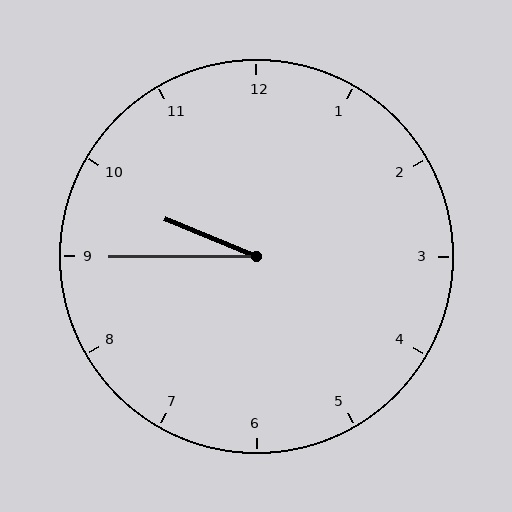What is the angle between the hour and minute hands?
Approximately 22 degrees.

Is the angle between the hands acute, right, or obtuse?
It is acute.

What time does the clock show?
9:45.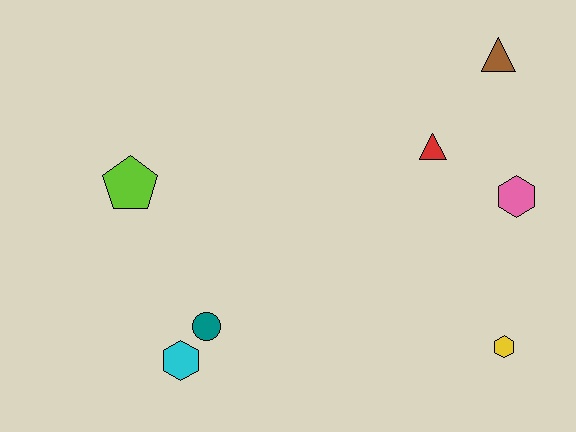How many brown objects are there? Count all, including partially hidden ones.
There is 1 brown object.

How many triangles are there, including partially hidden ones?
There are 2 triangles.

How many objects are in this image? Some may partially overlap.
There are 7 objects.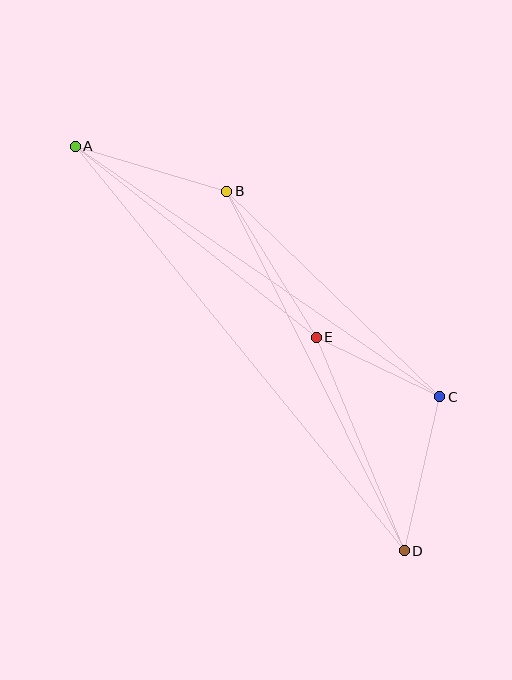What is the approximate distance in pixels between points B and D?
The distance between B and D is approximately 401 pixels.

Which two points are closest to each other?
Points C and E are closest to each other.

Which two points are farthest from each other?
Points A and D are farthest from each other.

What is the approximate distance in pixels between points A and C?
The distance between A and C is approximately 442 pixels.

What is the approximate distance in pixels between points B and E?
The distance between B and E is approximately 171 pixels.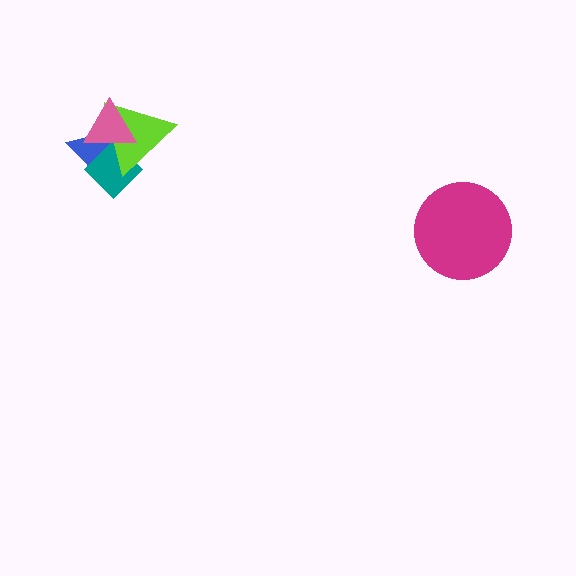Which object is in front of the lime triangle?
The pink triangle is in front of the lime triangle.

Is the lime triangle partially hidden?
Yes, it is partially covered by another shape.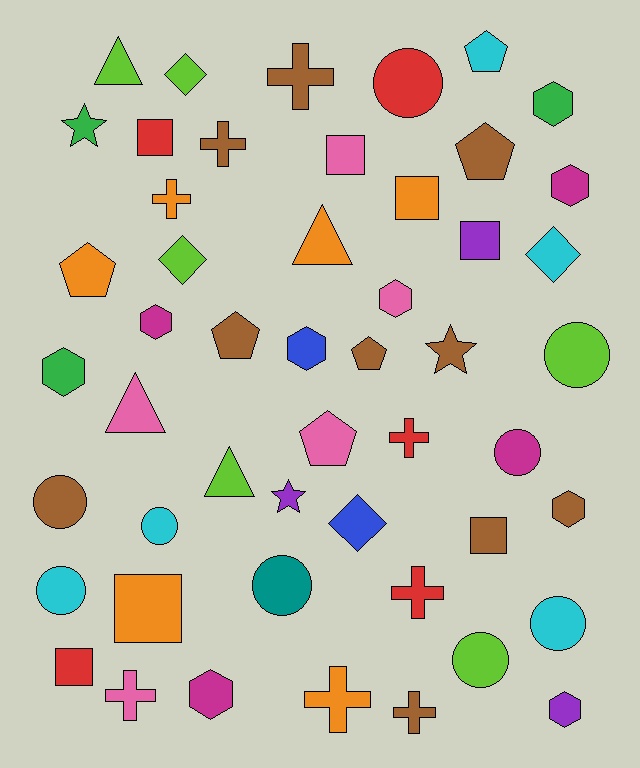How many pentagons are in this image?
There are 6 pentagons.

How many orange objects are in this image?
There are 6 orange objects.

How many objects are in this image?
There are 50 objects.